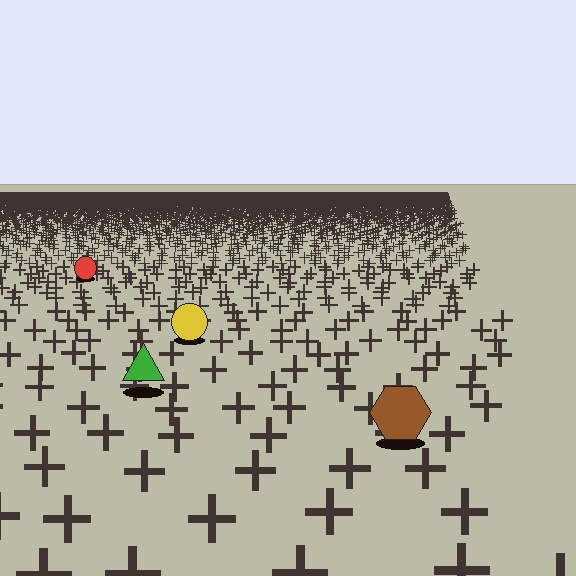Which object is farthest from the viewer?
The red circle is farthest from the viewer. It appears smaller and the ground texture around it is denser.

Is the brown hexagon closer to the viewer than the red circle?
Yes. The brown hexagon is closer — you can tell from the texture gradient: the ground texture is coarser near it.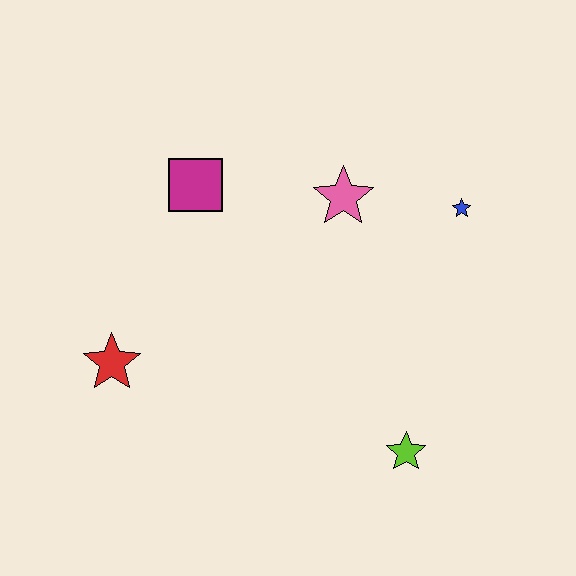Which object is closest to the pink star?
The blue star is closest to the pink star.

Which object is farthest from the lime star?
The magenta square is farthest from the lime star.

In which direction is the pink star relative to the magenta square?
The pink star is to the right of the magenta square.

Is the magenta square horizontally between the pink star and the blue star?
No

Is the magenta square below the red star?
No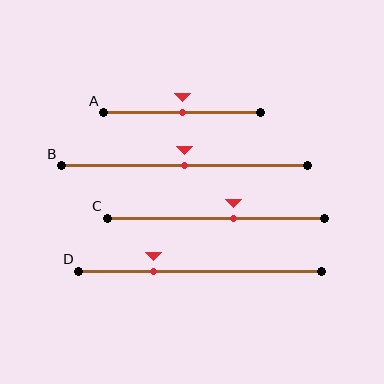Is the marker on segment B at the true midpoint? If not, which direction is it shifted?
Yes, the marker on segment B is at the true midpoint.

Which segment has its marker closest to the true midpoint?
Segment A has its marker closest to the true midpoint.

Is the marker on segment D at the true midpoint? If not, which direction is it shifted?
No, the marker on segment D is shifted to the left by about 19% of the segment length.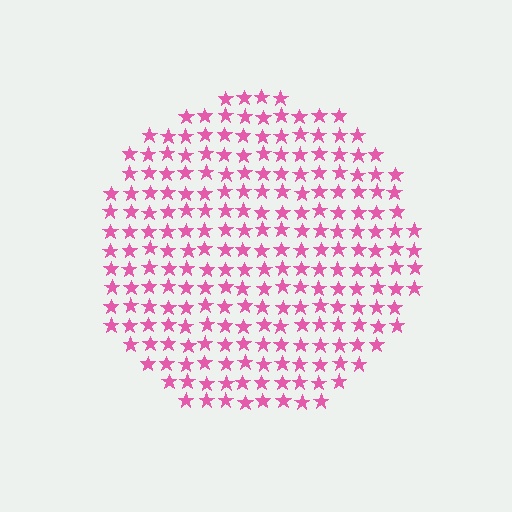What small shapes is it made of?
It is made of small stars.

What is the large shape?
The large shape is a circle.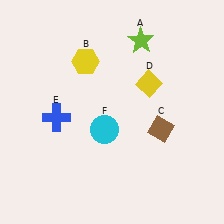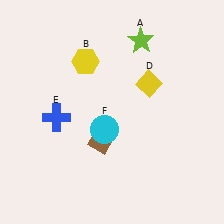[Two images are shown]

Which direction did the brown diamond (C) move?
The brown diamond (C) moved left.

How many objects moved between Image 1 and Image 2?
1 object moved between the two images.